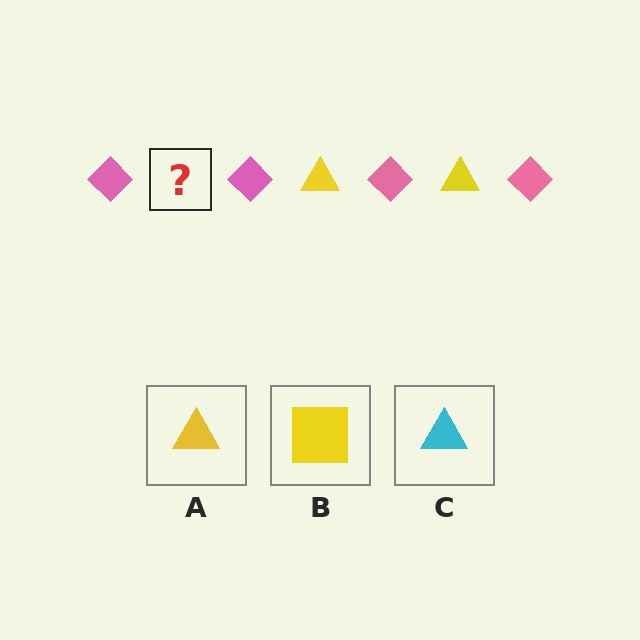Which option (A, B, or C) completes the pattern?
A.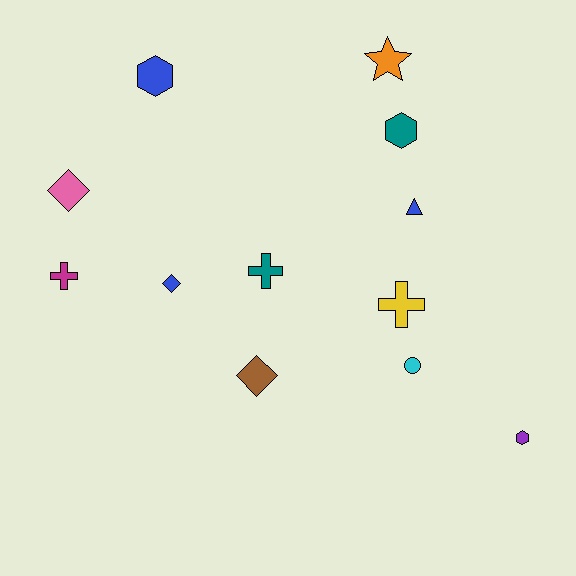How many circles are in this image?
There is 1 circle.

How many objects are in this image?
There are 12 objects.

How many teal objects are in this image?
There are 2 teal objects.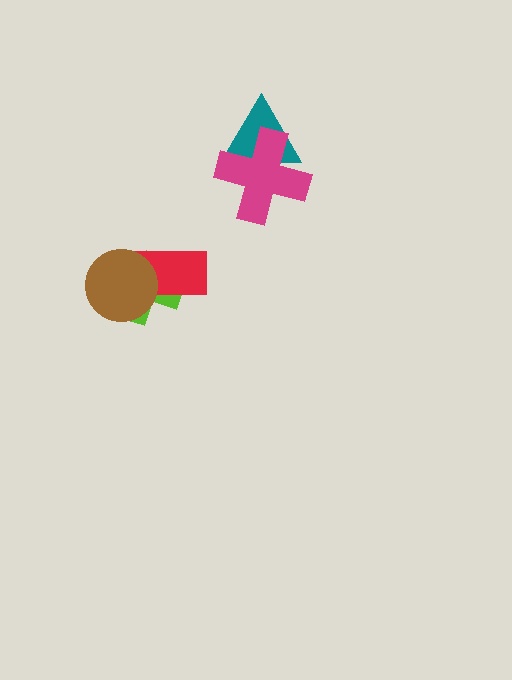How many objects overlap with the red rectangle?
2 objects overlap with the red rectangle.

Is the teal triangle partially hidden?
Yes, it is partially covered by another shape.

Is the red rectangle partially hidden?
Yes, it is partially covered by another shape.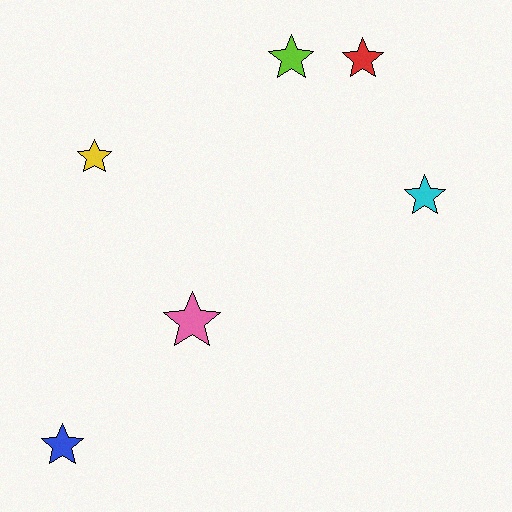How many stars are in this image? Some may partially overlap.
There are 6 stars.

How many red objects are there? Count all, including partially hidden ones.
There is 1 red object.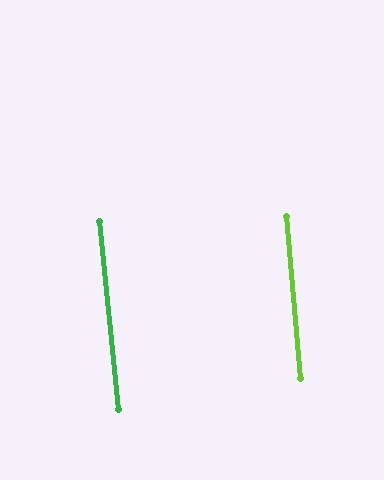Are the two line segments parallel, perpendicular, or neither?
Parallel — their directions differ by only 0.8°.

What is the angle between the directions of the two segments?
Approximately 1 degree.